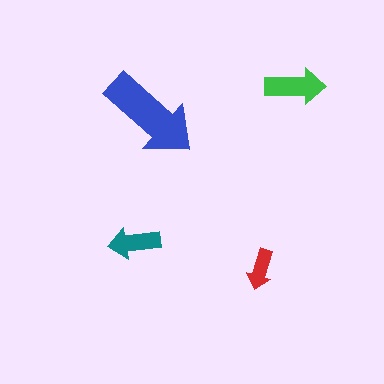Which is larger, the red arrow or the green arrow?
The green one.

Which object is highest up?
The green arrow is topmost.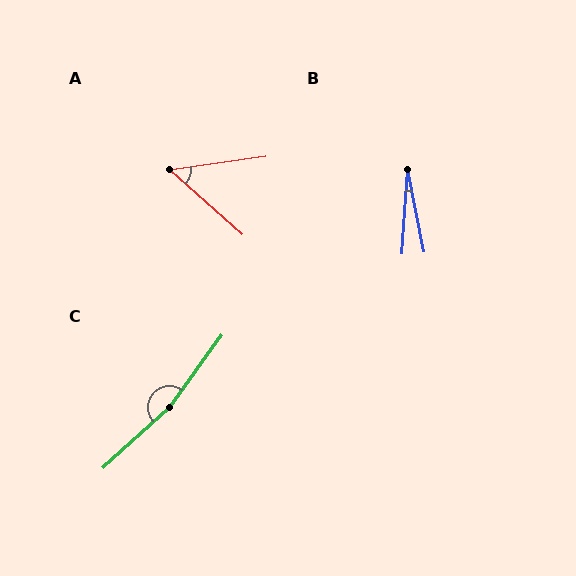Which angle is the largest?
C, at approximately 168 degrees.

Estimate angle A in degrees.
Approximately 50 degrees.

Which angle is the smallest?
B, at approximately 15 degrees.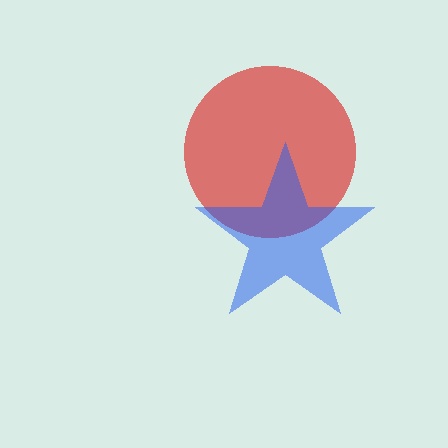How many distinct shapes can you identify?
There are 2 distinct shapes: a red circle, a blue star.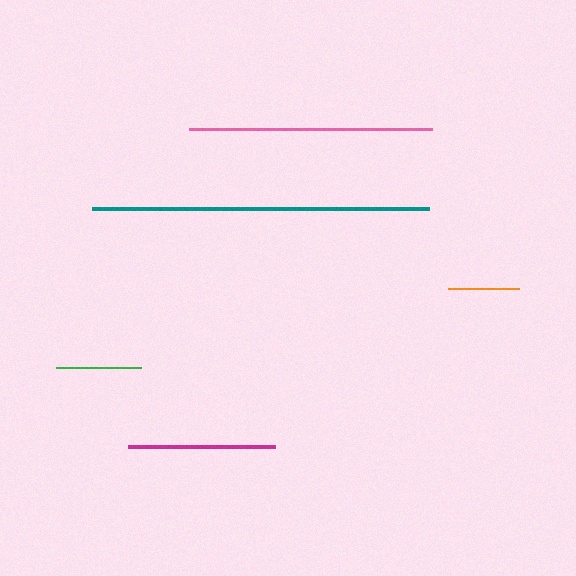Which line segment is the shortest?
The orange line is the shortest at approximately 70 pixels.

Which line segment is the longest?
The teal line is the longest at approximately 337 pixels.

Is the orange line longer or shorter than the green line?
The green line is longer than the orange line.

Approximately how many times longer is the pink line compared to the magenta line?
The pink line is approximately 1.7 times the length of the magenta line.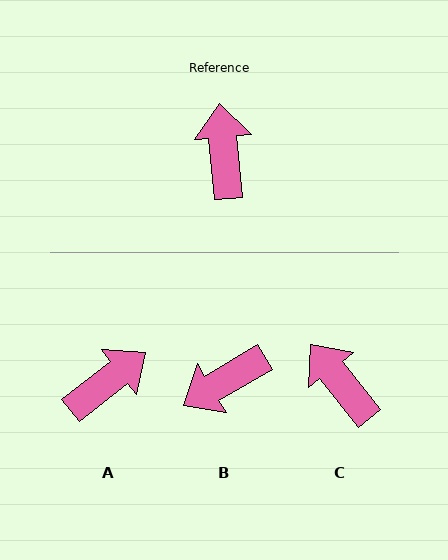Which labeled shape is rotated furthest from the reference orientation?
B, about 115 degrees away.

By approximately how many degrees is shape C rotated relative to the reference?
Approximately 33 degrees counter-clockwise.